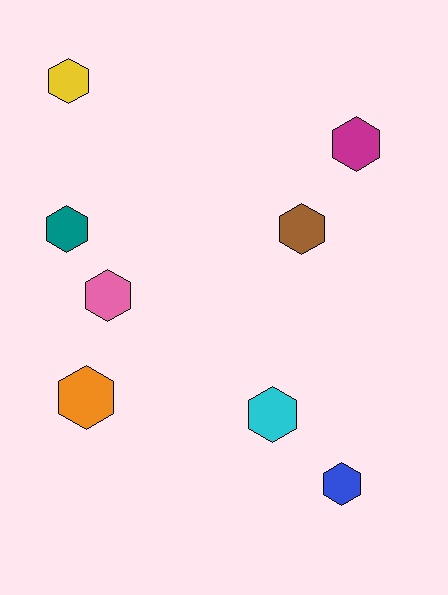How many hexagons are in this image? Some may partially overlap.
There are 8 hexagons.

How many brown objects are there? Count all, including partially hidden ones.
There is 1 brown object.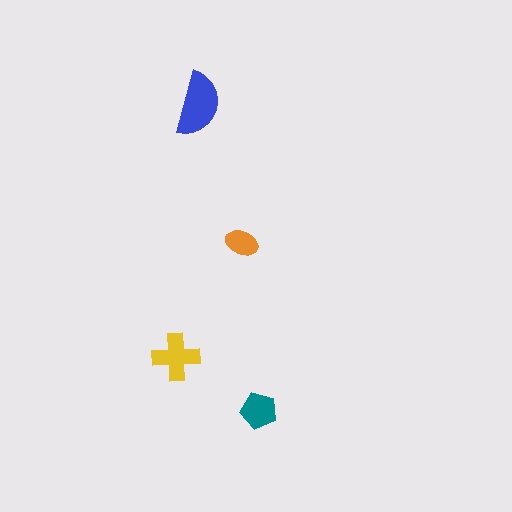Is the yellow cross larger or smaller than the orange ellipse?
Larger.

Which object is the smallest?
The orange ellipse.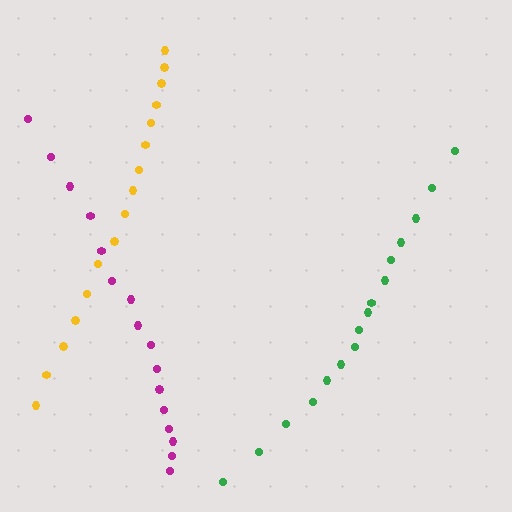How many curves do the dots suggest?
There are 3 distinct paths.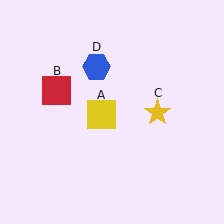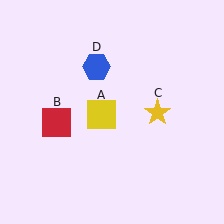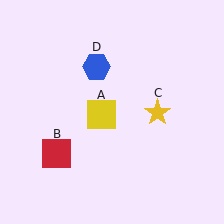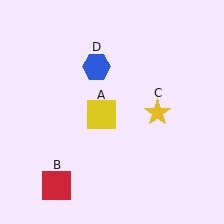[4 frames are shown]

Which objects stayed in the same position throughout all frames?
Yellow square (object A) and yellow star (object C) and blue hexagon (object D) remained stationary.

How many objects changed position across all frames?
1 object changed position: red square (object B).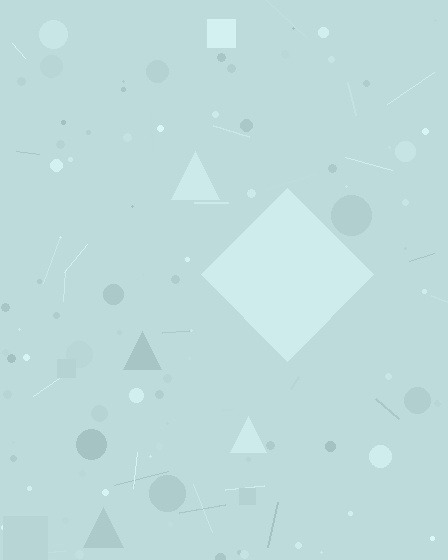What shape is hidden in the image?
A diamond is hidden in the image.